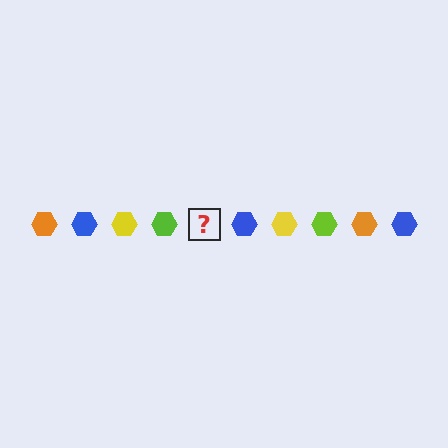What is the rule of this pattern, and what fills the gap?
The rule is that the pattern cycles through orange, blue, yellow, lime hexagons. The gap should be filled with an orange hexagon.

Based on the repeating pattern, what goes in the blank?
The blank should be an orange hexagon.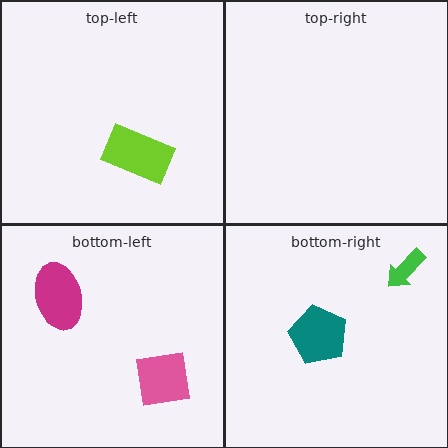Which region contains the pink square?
The bottom-left region.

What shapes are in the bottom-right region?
The green arrow, the teal pentagon.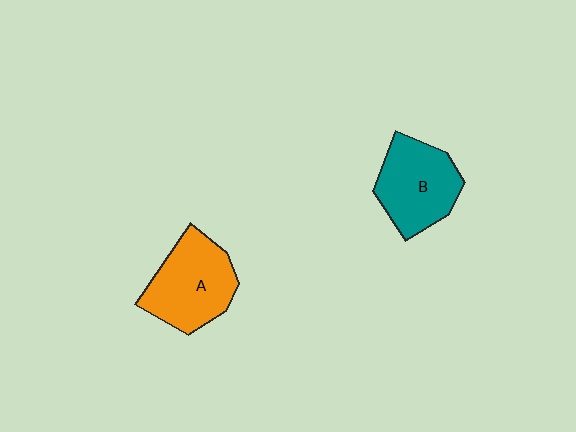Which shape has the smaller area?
Shape B (teal).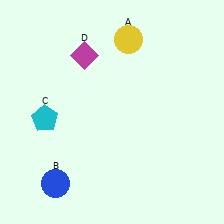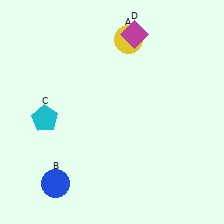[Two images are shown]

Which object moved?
The magenta diamond (D) moved right.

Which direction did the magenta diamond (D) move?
The magenta diamond (D) moved right.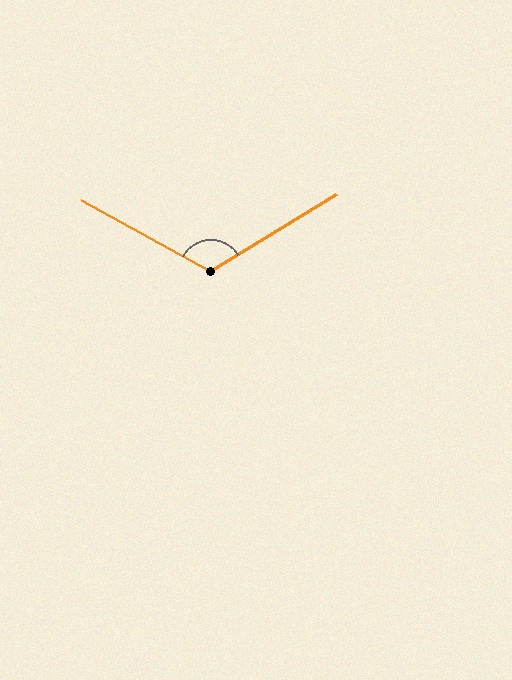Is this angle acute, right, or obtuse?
It is obtuse.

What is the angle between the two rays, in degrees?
Approximately 120 degrees.